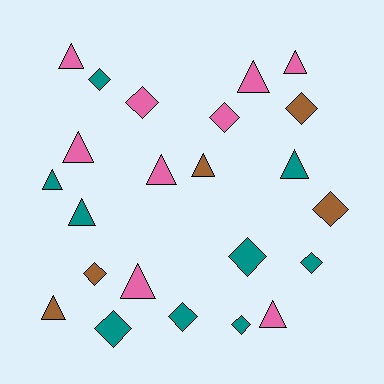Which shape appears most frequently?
Triangle, with 12 objects.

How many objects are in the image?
There are 23 objects.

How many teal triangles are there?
There are 3 teal triangles.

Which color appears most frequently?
Teal, with 9 objects.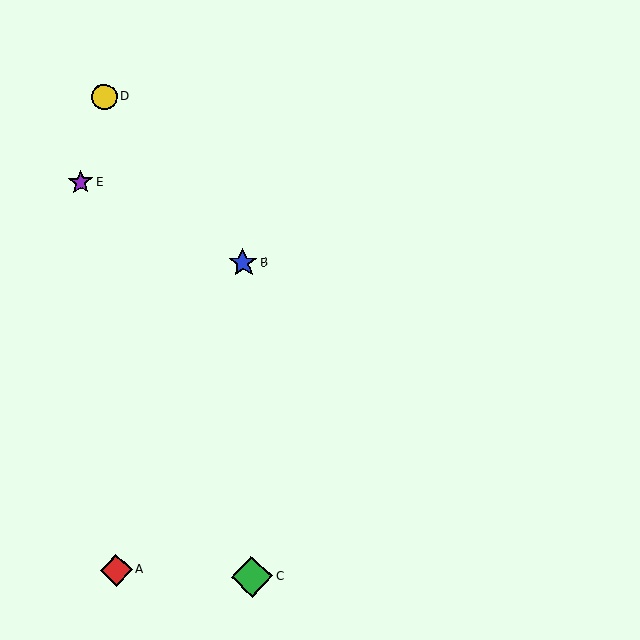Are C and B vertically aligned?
Yes, both are at x≈252.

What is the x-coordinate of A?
Object A is at x≈116.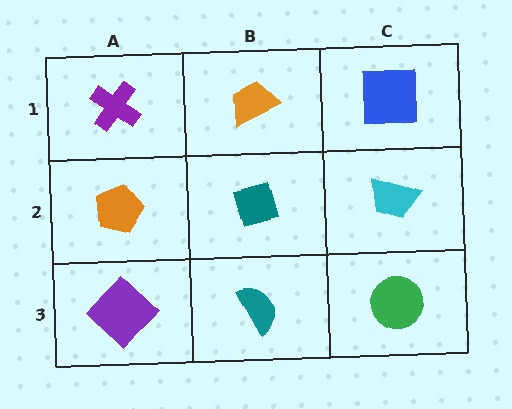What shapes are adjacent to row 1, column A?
An orange pentagon (row 2, column A), an orange trapezoid (row 1, column B).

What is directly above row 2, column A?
A purple cross.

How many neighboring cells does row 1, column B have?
3.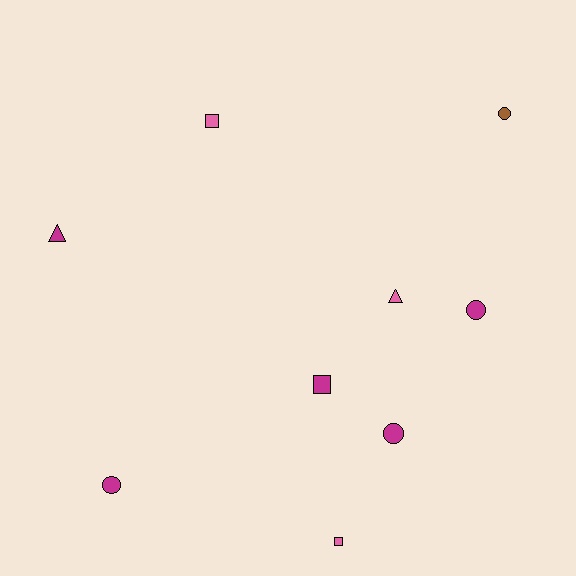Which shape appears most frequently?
Circle, with 4 objects.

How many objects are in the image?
There are 9 objects.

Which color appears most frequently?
Magenta, with 5 objects.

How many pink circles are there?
There are no pink circles.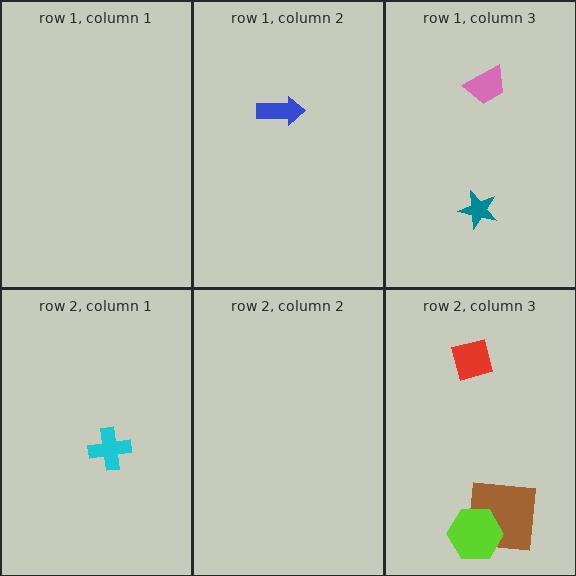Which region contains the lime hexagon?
The row 2, column 3 region.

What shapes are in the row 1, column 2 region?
The blue arrow.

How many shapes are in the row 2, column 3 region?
3.